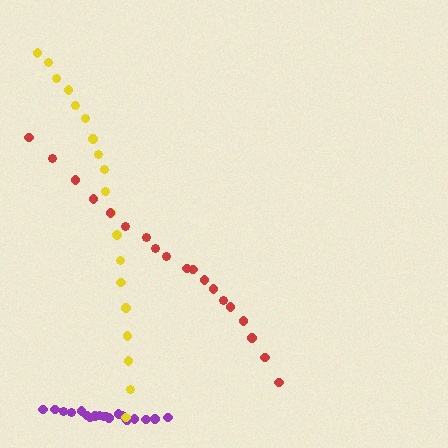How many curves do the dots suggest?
There are 3 distinct paths.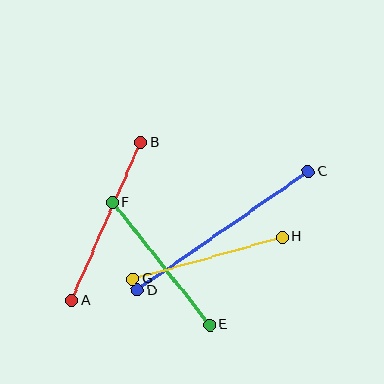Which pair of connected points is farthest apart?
Points C and D are farthest apart.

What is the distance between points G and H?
The distance is approximately 155 pixels.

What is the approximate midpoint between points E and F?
The midpoint is at approximately (161, 264) pixels.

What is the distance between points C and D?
The distance is approximately 208 pixels.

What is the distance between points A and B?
The distance is approximately 172 pixels.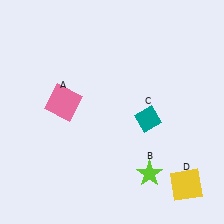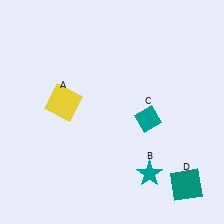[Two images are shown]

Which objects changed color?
A changed from pink to yellow. B changed from lime to teal. D changed from yellow to teal.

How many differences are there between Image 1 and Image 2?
There are 3 differences between the two images.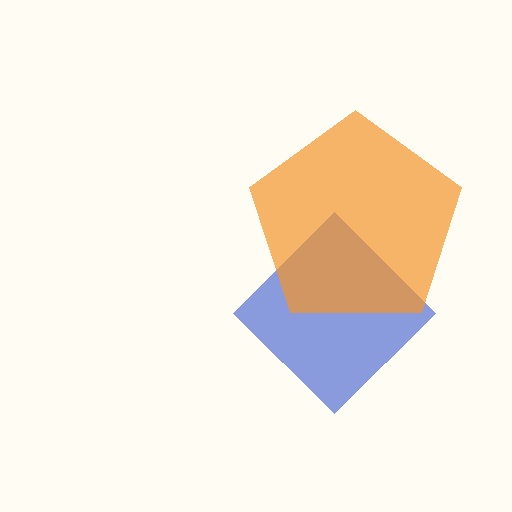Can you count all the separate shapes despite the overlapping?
Yes, there are 2 separate shapes.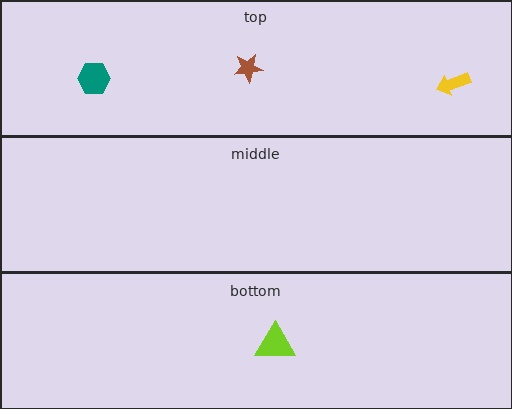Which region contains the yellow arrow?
The top region.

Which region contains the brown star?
The top region.